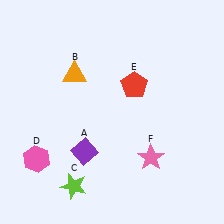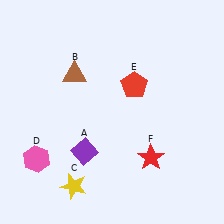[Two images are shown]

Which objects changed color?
B changed from orange to brown. C changed from lime to yellow. F changed from pink to red.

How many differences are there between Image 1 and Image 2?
There are 3 differences between the two images.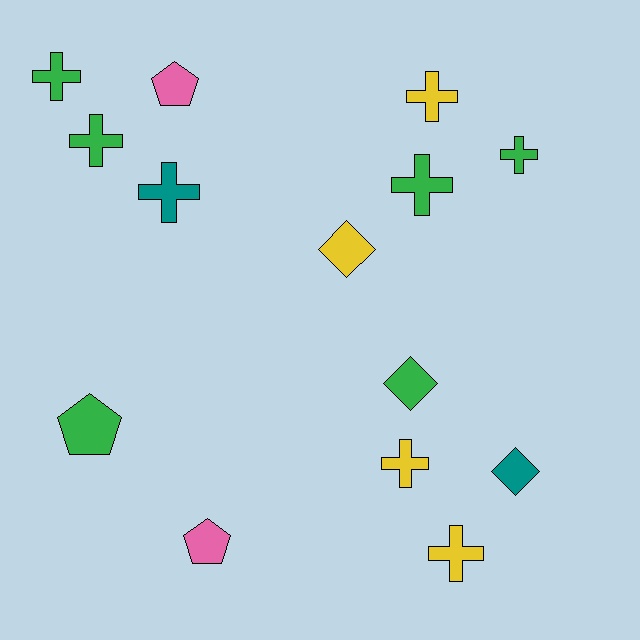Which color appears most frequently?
Green, with 6 objects.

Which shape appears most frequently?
Cross, with 8 objects.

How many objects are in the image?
There are 14 objects.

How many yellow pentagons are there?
There are no yellow pentagons.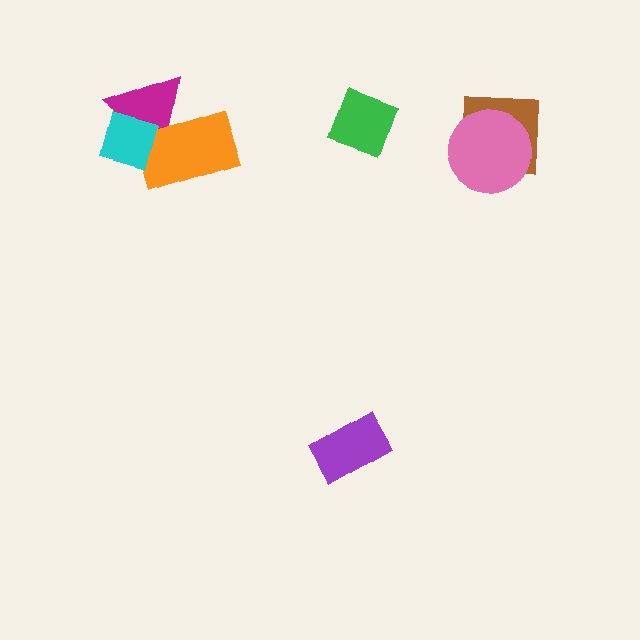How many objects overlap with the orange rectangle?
2 objects overlap with the orange rectangle.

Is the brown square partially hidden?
Yes, it is partially covered by another shape.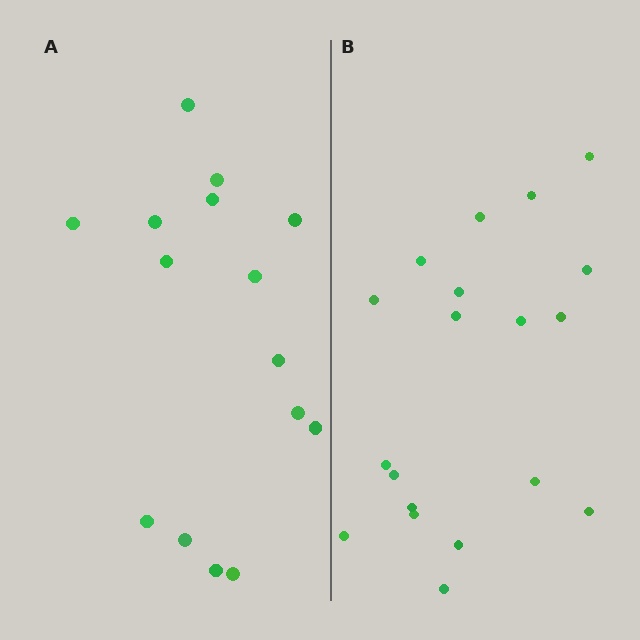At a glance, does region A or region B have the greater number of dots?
Region B (the right region) has more dots.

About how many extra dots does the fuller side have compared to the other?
Region B has about 4 more dots than region A.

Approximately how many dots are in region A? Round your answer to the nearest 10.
About 20 dots. (The exact count is 15, which rounds to 20.)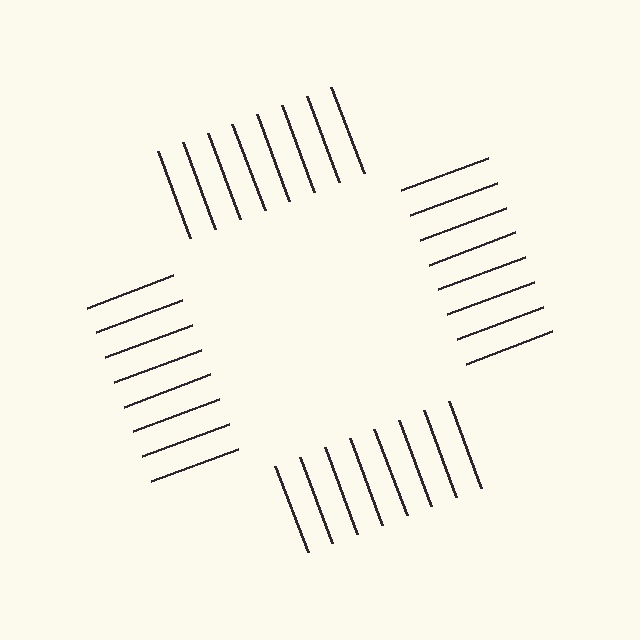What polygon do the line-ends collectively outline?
An illusory square — the line segments terminate on its edges but no continuous stroke is drawn.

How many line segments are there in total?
32 — 8 along each of the 4 edges.